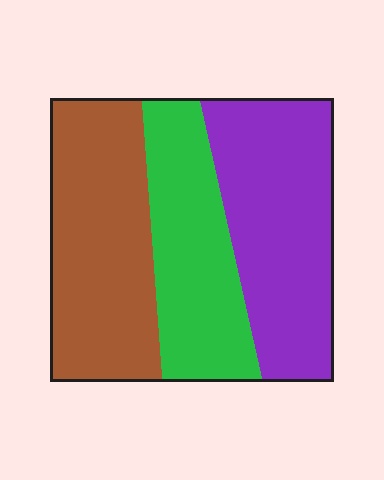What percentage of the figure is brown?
Brown takes up between a quarter and a half of the figure.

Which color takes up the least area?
Green, at roughly 30%.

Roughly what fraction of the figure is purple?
Purple takes up between a quarter and a half of the figure.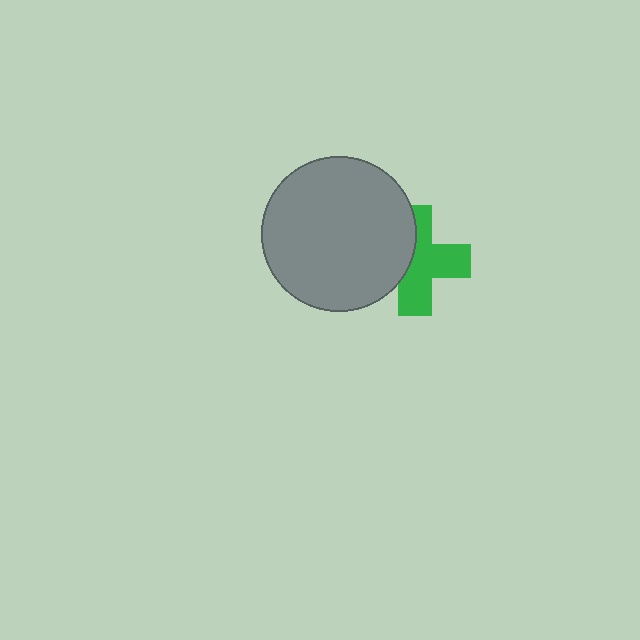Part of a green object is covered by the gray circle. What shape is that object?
It is a cross.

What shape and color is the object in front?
The object in front is a gray circle.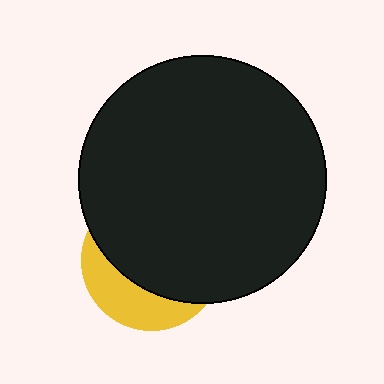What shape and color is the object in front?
The object in front is a black circle.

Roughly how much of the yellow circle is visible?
A small part of it is visible (roughly 30%).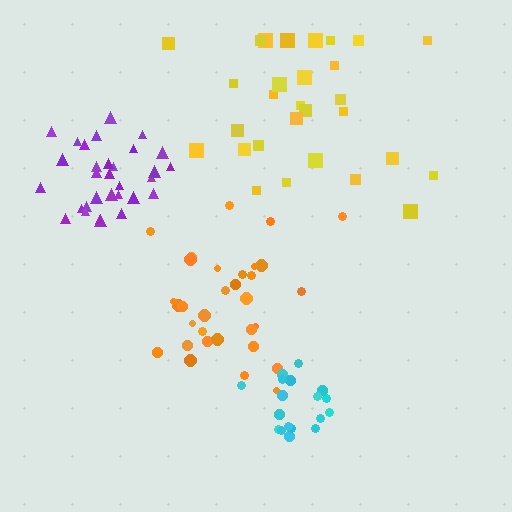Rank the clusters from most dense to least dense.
cyan, purple, orange, yellow.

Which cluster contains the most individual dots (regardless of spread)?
Orange (32).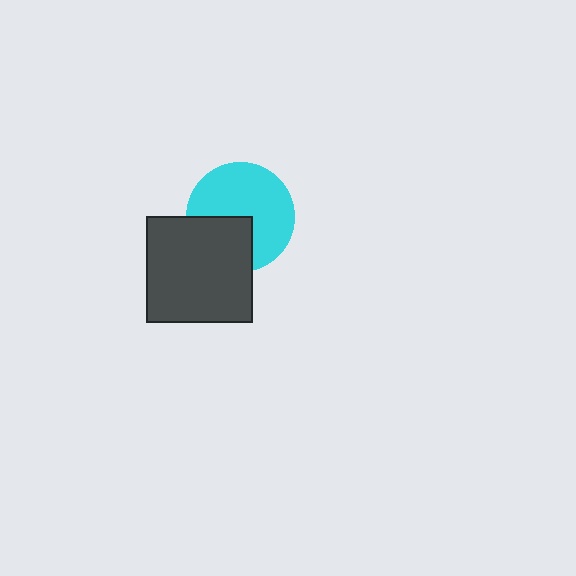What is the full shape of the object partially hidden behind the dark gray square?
The partially hidden object is a cyan circle.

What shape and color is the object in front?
The object in front is a dark gray square.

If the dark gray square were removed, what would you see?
You would see the complete cyan circle.